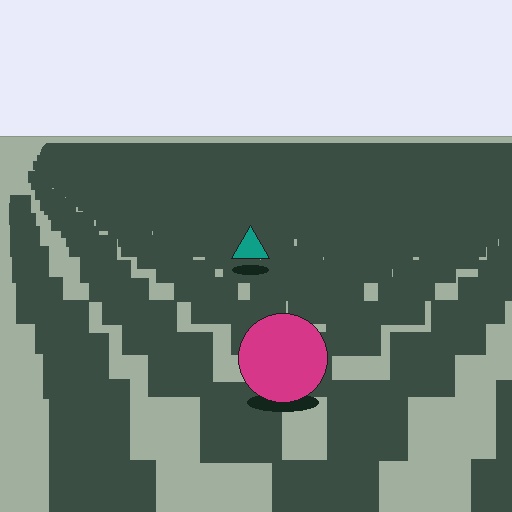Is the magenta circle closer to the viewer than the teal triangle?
Yes. The magenta circle is closer — you can tell from the texture gradient: the ground texture is coarser near it.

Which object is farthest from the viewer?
The teal triangle is farthest from the viewer. It appears smaller and the ground texture around it is denser.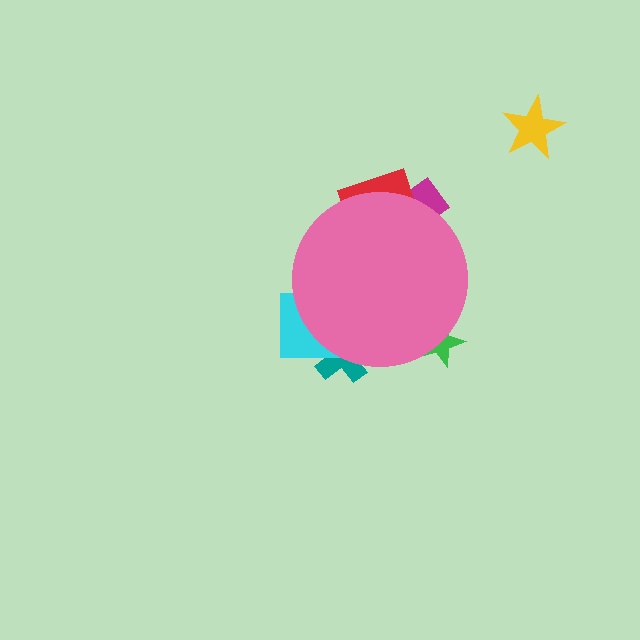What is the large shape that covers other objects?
A pink circle.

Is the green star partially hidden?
Yes, the green star is partially hidden behind the pink circle.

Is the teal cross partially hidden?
Yes, the teal cross is partially hidden behind the pink circle.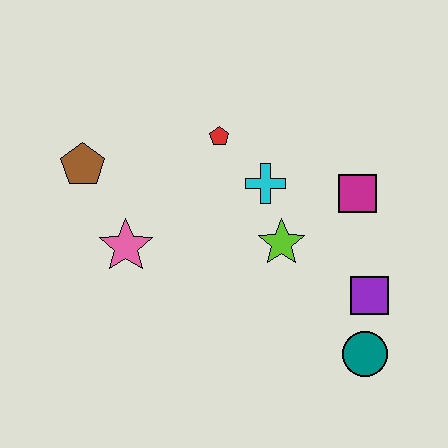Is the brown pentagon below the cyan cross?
No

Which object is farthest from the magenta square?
The brown pentagon is farthest from the magenta square.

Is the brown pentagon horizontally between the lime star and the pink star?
No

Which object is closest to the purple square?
The teal circle is closest to the purple square.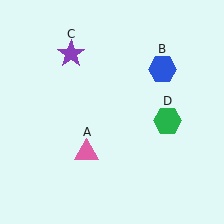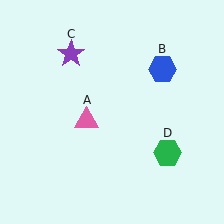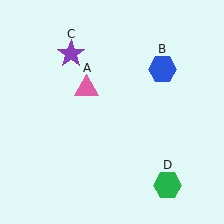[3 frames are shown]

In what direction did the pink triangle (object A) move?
The pink triangle (object A) moved up.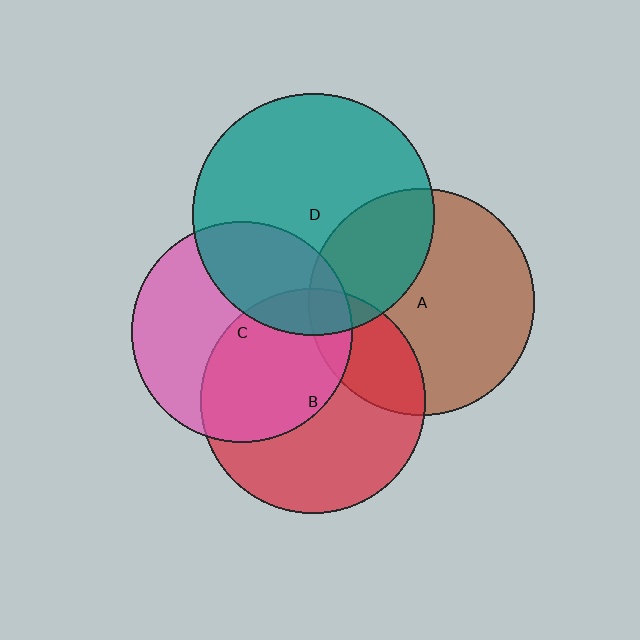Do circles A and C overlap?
Yes.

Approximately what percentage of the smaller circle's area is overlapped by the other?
Approximately 10%.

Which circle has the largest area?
Circle D (teal).